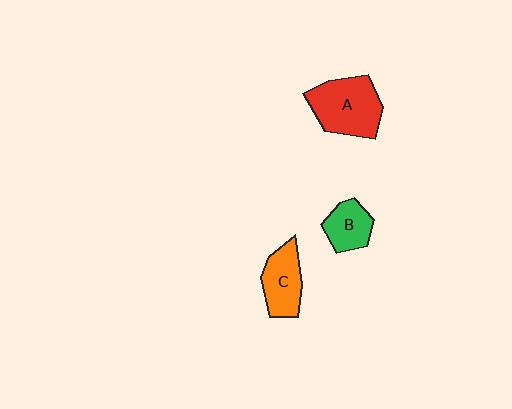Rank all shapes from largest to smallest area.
From largest to smallest: A (red), C (orange), B (green).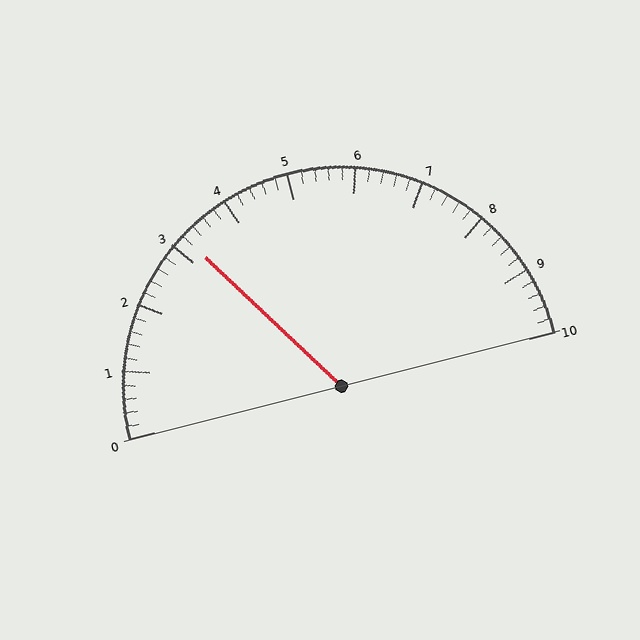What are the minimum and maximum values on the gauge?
The gauge ranges from 0 to 10.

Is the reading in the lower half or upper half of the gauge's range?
The reading is in the lower half of the range (0 to 10).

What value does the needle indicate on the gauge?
The needle indicates approximately 3.2.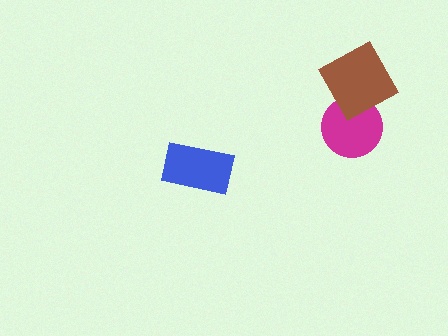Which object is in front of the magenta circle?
The brown diamond is in front of the magenta circle.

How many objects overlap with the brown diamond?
1 object overlaps with the brown diamond.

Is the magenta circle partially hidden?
Yes, it is partially covered by another shape.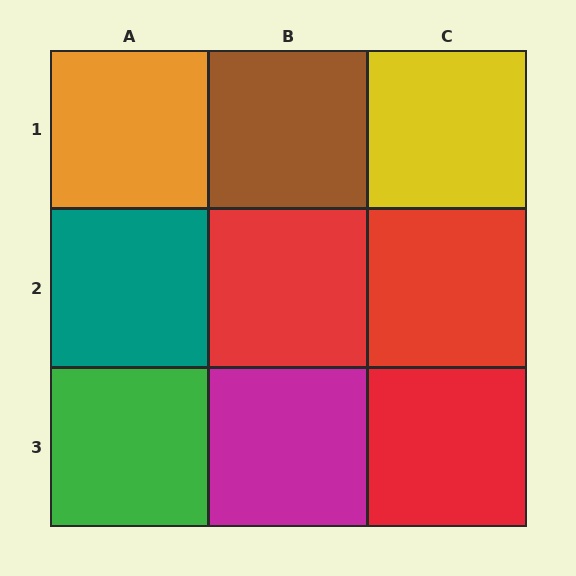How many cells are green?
1 cell is green.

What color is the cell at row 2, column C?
Red.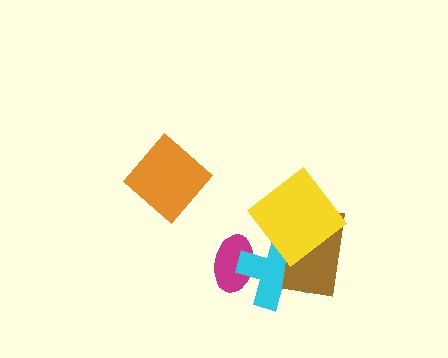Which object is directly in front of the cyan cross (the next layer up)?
The brown rectangle is directly in front of the cyan cross.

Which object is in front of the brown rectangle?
The yellow diamond is in front of the brown rectangle.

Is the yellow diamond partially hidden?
No, no other shape covers it.